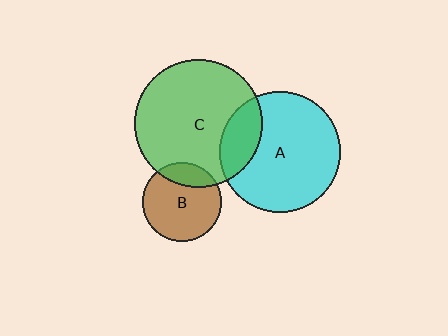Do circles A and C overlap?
Yes.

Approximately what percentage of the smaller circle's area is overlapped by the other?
Approximately 20%.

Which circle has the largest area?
Circle C (green).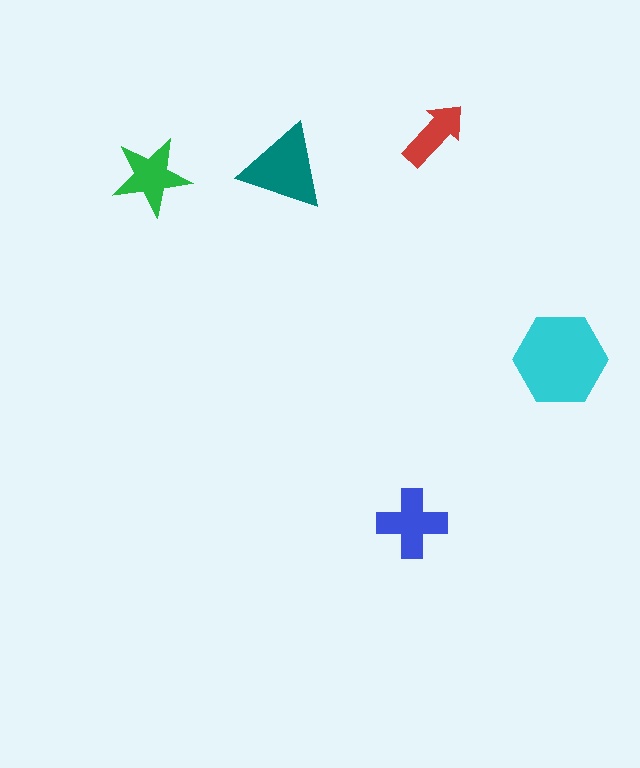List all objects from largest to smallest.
The cyan hexagon, the teal triangle, the blue cross, the green star, the red arrow.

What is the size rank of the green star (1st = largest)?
4th.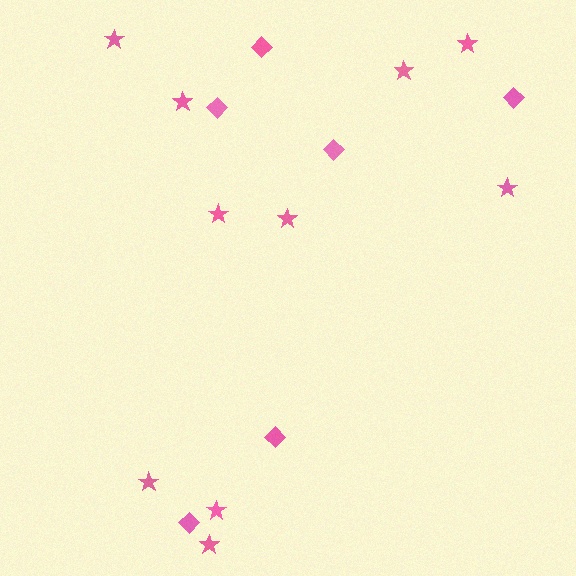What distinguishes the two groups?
There are 2 groups: one group of stars (10) and one group of diamonds (6).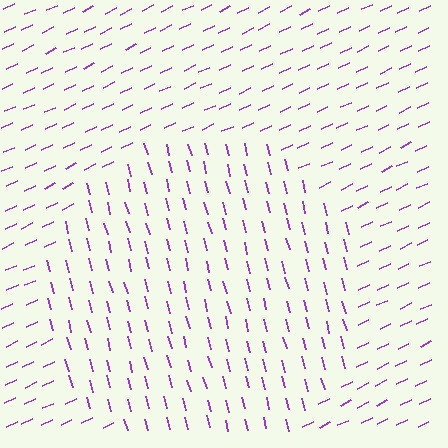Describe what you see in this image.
The image is filled with small purple line segments. A circle region in the image has lines oriented differently from the surrounding lines, creating a visible texture boundary.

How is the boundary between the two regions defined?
The boundary is defined purely by a change in line orientation (approximately 80 degrees difference). All lines are the same color and thickness.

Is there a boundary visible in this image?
Yes, there is a texture boundary formed by a change in line orientation.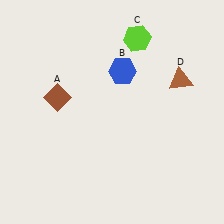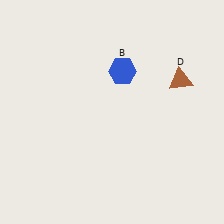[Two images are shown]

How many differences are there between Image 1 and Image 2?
There are 2 differences between the two images.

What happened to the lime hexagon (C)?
The lime hexagon (C) was removed in Image 2. It was in the top-right area of Image 1.